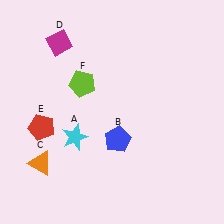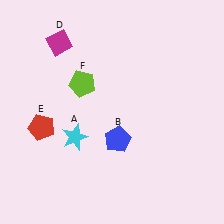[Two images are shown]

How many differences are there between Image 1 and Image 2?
There is 1 difference between the two images.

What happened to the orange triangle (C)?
The orange triangle (C) was removed in Image 2. It was in the bottom-left area of Image 1.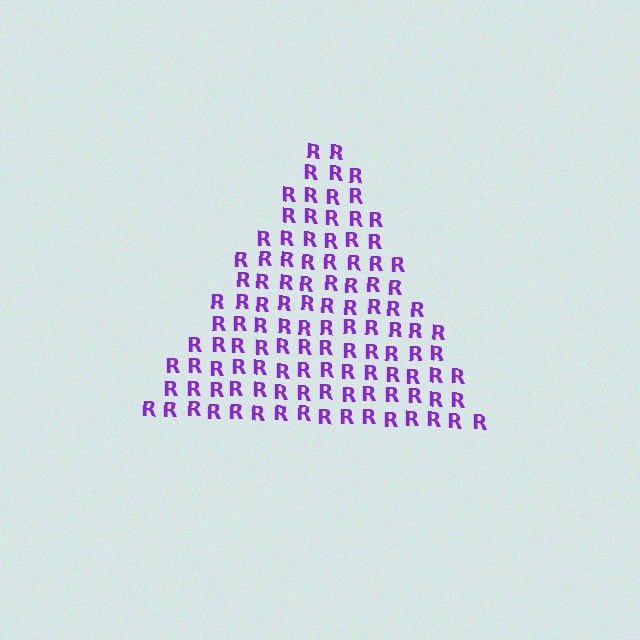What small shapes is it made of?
It is made of small letter R's.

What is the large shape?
The large shape is a triangle.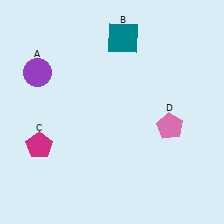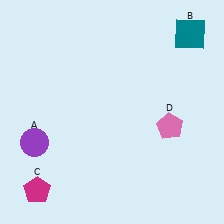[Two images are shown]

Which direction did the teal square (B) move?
The teal square (B) moved right.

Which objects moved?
The objects that moved are: the purple circle (A), the teal square (B), the magenta pentagon (C).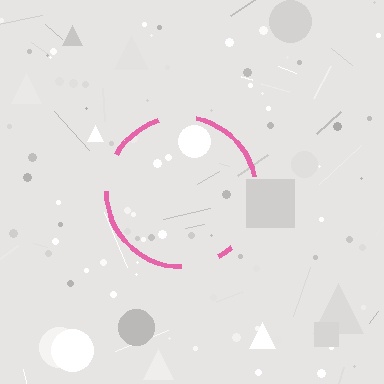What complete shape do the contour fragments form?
The contour fragments form a circle.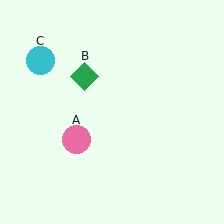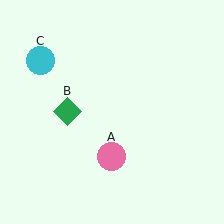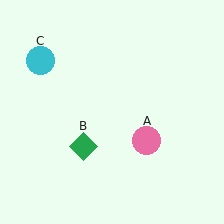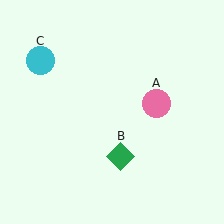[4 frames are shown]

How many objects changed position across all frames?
2 objects changed position: pink circle (object A), green diamond (object B).